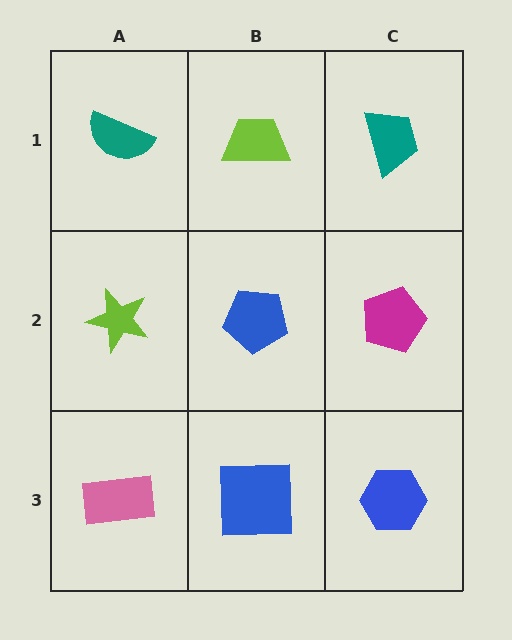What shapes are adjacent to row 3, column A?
A lime star (row 2, column A), a blue square (row 3, column B).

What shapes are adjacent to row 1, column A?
A lime star (row 2, column A), a lime trapezoid (row 1, column B).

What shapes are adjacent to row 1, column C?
A magenta pentagon (row 2, column C), a lime trapezoid (row 1, column B).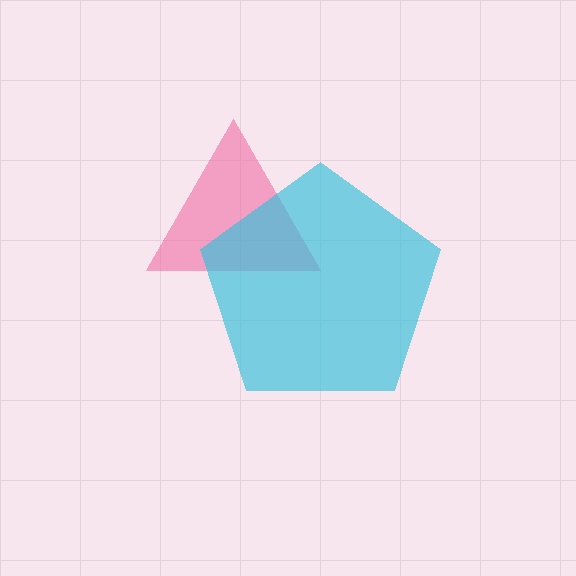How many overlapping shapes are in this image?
There are 2 overlapping shapes in the image.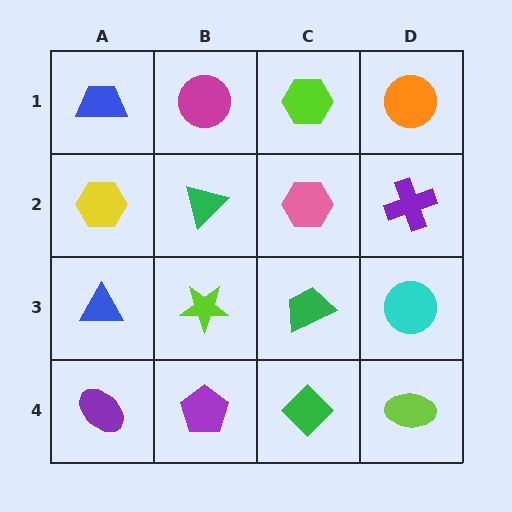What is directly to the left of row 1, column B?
A blue trapezoid.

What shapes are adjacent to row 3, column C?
A pink hexagon (row 2, column C), a green diamond (row 4, column C), a lime star (row 3, column B), a cyan circle (row 3, column D).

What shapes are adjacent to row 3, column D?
A purple cross (row 2, column D), a lime ellipse (row 4, column D), a green trapezoid (row 3, column C).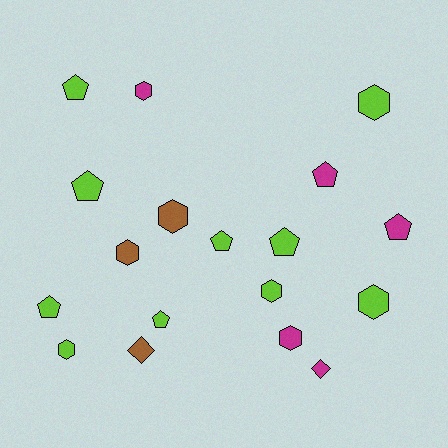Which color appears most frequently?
Lime, with 10 objects.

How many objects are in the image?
There are 18 objects.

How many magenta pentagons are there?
There are 2 magenta pentagons.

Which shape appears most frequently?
Pentagon, with 8 objects.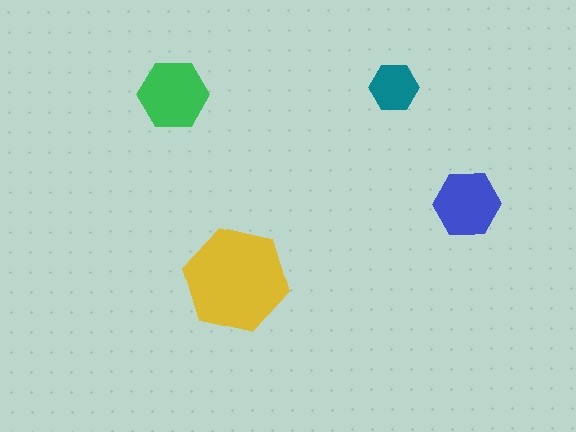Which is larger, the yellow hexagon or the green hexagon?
The yellow one.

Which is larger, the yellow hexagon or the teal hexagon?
The yellow one.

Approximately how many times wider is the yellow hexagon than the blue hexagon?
About 1.5 times wider.